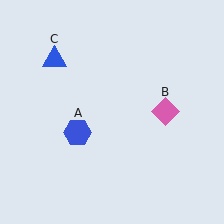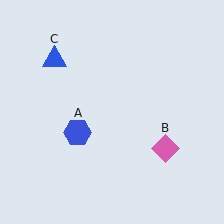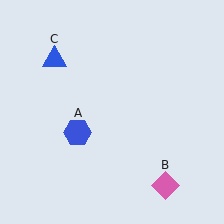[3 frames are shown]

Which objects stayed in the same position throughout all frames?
Blue hexagon (object A) and blue triangle (object C) remained stationary.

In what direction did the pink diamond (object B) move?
The pink diamond (object B) moved down.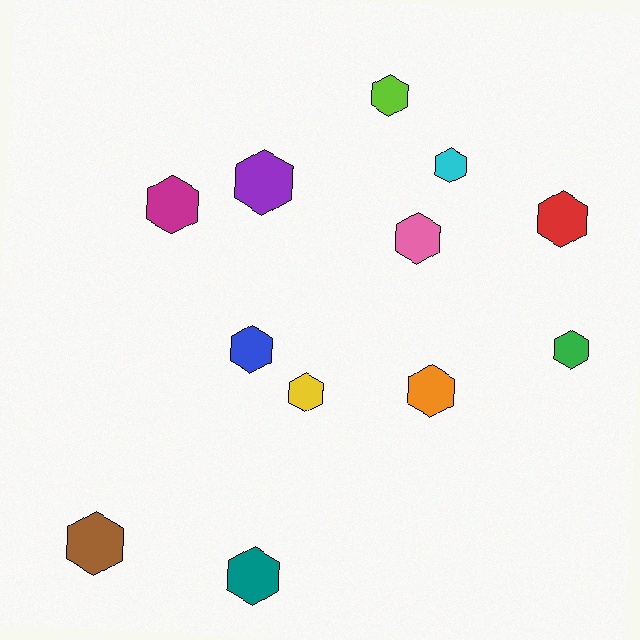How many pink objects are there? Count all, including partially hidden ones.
There is 1 pink object.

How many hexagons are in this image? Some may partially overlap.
There are 12 hexagons.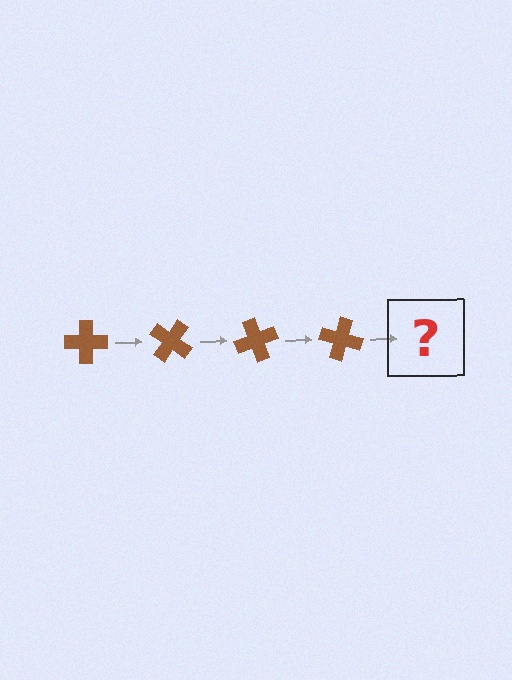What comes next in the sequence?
The next element should be a brown cross rotated 140 degrees.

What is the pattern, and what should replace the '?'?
The pattern is that the cross rotates 35 degrees each step. The '?' should be a brown cross rotated 140 degrees.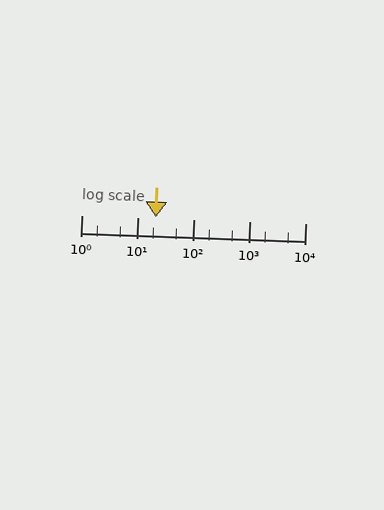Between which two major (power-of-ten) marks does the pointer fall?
The pointer is between 10 and 100.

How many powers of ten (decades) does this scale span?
The scale spans 4 decades, from 1 to 10000.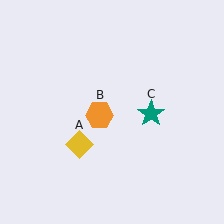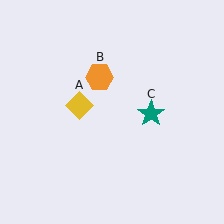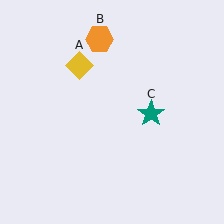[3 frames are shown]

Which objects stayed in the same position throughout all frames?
Teal star (object C) remained stationary.